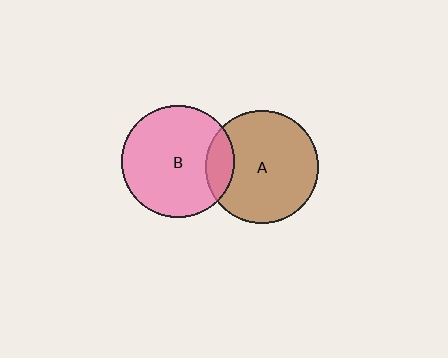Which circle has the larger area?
Circle A (brown).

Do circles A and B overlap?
Yes.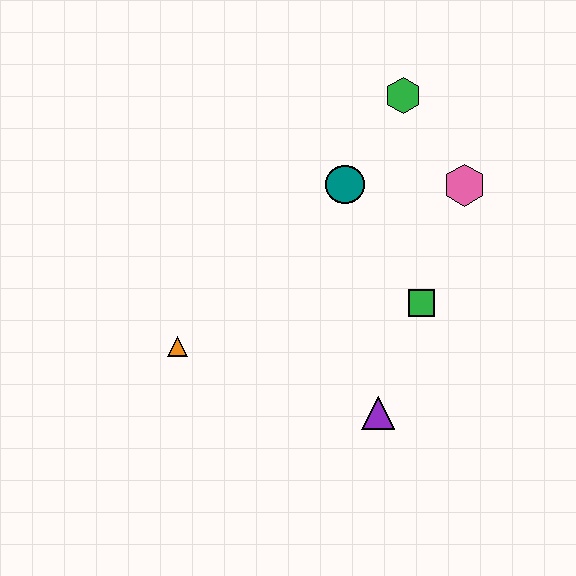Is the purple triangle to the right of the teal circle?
Yes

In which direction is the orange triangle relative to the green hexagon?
The orange triangle is below the green hexagon.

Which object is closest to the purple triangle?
The green square is closest to the purple triangle.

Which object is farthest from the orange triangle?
The green hexagon is farthest from the orange triangle.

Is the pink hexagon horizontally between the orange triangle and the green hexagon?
No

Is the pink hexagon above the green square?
Yes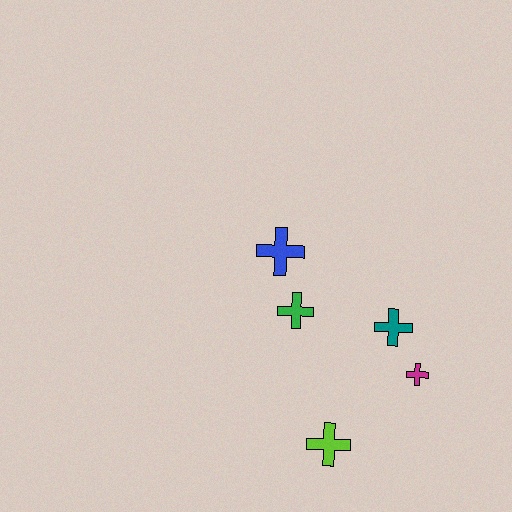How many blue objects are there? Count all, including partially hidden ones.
There is 1 blue object.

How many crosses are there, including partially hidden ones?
There are 5 crosses.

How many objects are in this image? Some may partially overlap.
There are 5 objects.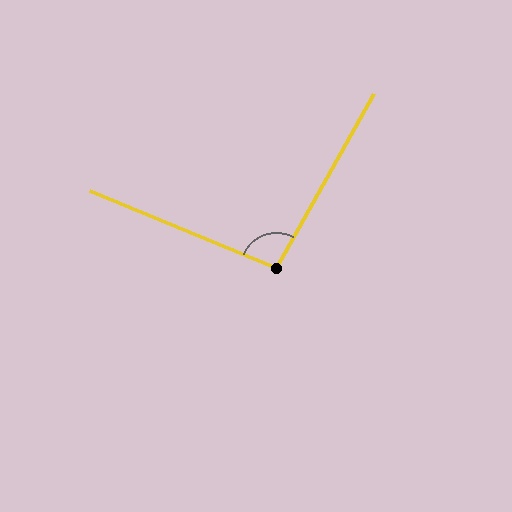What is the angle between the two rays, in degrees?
Approximately 97 degrees.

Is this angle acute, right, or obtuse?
It is obtuse.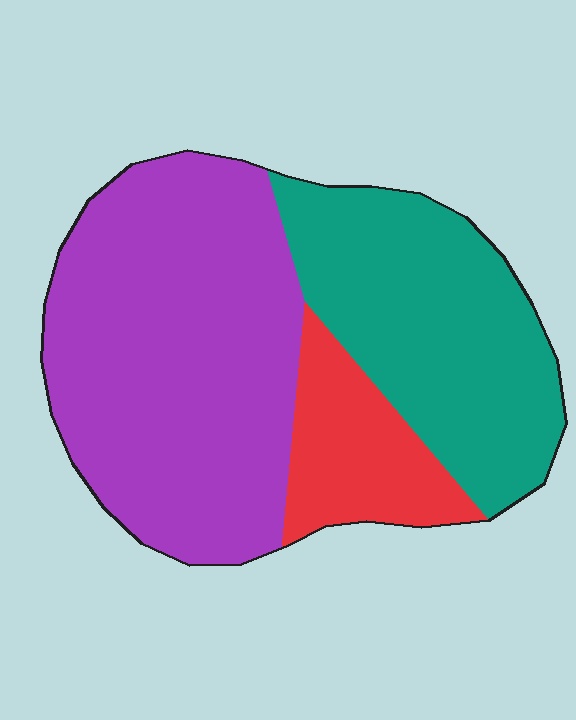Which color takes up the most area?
Purple, at roughly 50%.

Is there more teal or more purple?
Purple.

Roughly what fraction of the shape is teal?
Teal covers 34% of the shape.